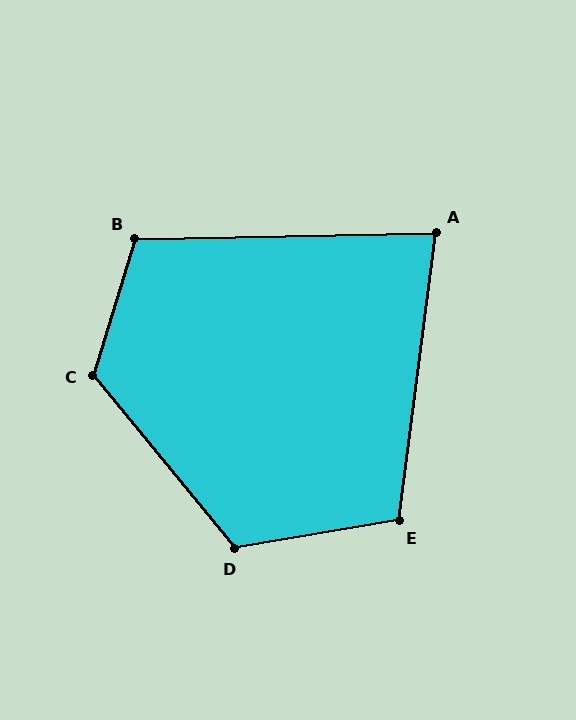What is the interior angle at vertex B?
Approximately 108 degrees (obtuse).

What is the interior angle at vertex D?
Approximately 120 degrees (obtuse).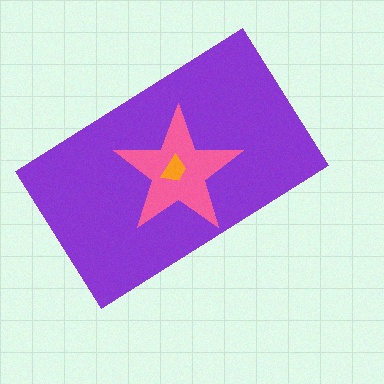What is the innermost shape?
The orange trapezoid.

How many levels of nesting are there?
3.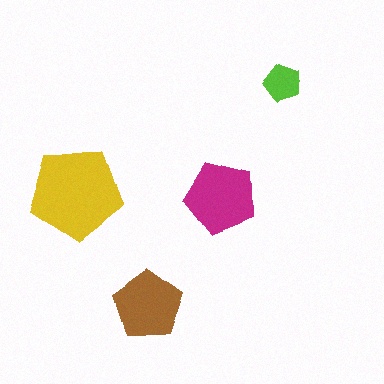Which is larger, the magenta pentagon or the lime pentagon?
The magenta one.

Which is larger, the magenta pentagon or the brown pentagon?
The magenta one.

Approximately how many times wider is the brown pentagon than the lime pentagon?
About 2 times wider.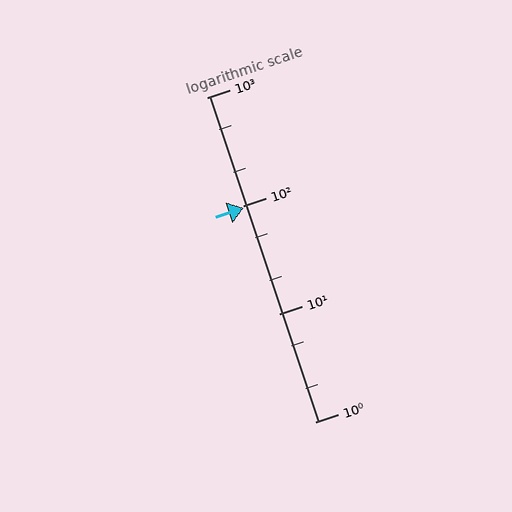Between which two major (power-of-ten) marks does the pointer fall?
The pointer is between 10 and 100.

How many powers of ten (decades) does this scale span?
The scale spans 3 decades, from 1 to 1000.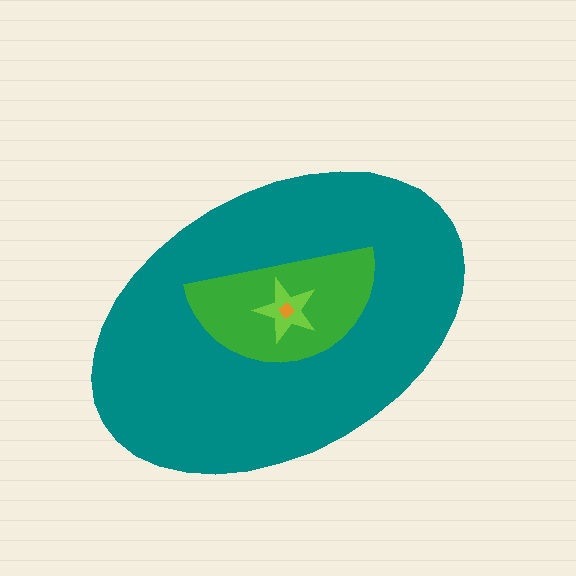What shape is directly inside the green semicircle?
The lime star.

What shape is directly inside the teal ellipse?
The green semicircle.